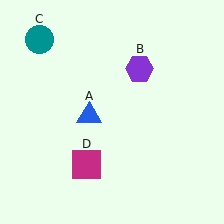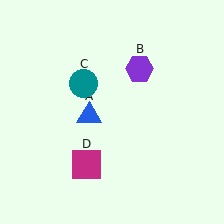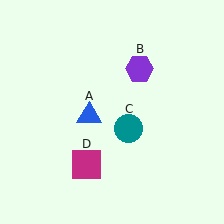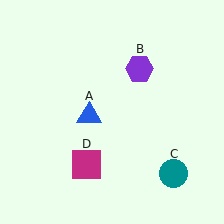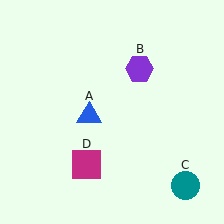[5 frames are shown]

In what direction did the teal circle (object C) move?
The teal circle (object C) moved down and to the right.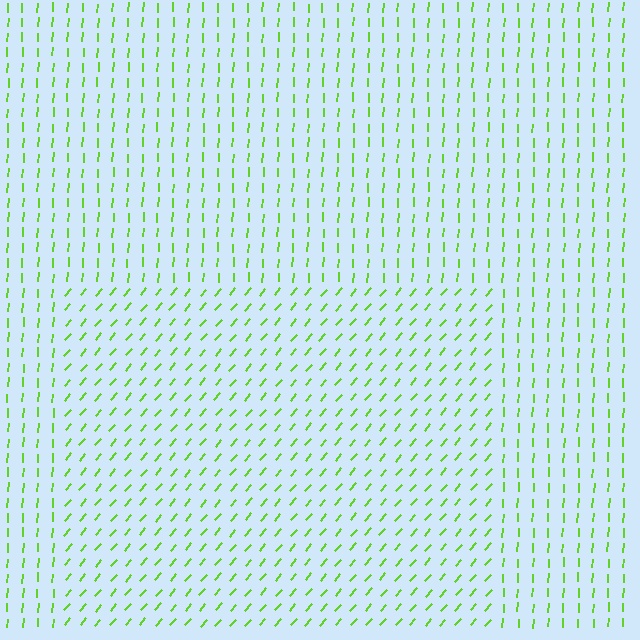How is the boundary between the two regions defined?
The boundary is defined purely by a change in line orientation (approximately 37 degrees difference). All lines are the same color and thickness.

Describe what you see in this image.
The image is filled with small lime line segments. A rectangle region in the image has lines oriented differently from the surrounding lines, creating a visible texture boundary.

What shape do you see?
I see a rectangle.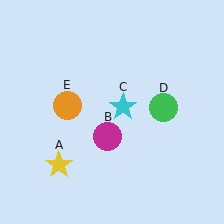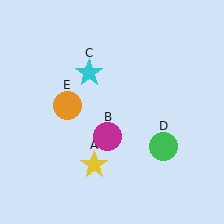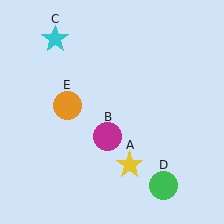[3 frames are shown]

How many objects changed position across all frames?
3 objects changed position: yellow star (object A), cyan star (object C), green circle (object D).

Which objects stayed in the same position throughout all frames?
Magenta circle (object B) and orange circle (object E) remained stationary.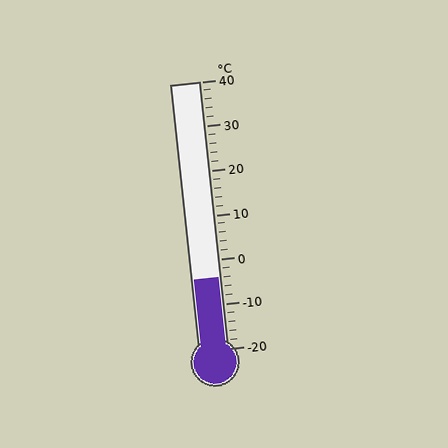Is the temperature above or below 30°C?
The temperature is below 30°C.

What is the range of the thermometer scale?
The thermometer scale ranges from -20°C to 40°C.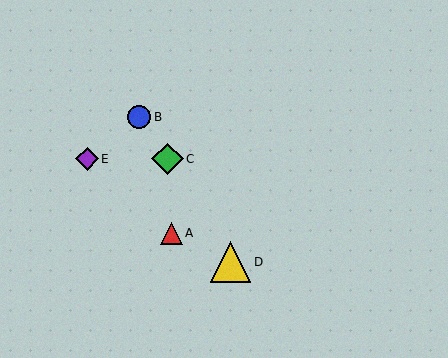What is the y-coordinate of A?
Object A is at y≈233.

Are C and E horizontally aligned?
Yes, both are at y≈159.